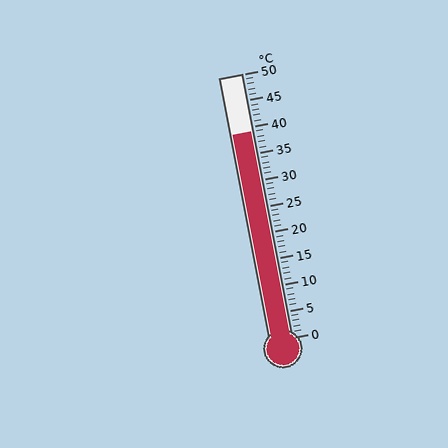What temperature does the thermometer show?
The thermometer shows approximately 39°C.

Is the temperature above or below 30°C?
The temperature is above 30°C.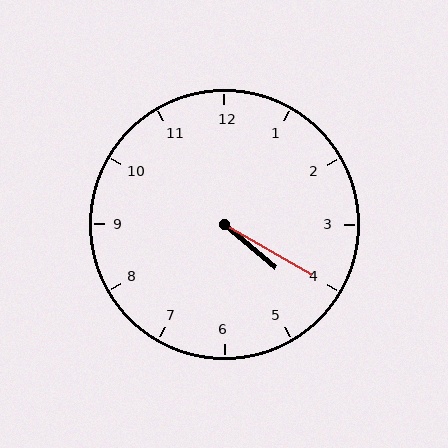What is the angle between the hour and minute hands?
Approximately 10 degrees.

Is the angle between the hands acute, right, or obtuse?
It is acute.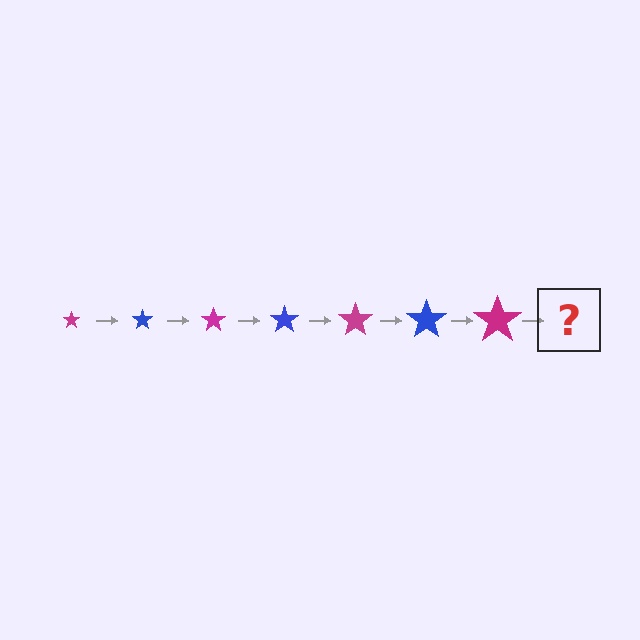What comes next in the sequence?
The next element should be a blue star, larger than the previous one.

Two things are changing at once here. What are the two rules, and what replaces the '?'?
The two rules are that the star grows larger each step and the color cycles through magenta and blue. The '?' should be a blue star, larger than the previous one.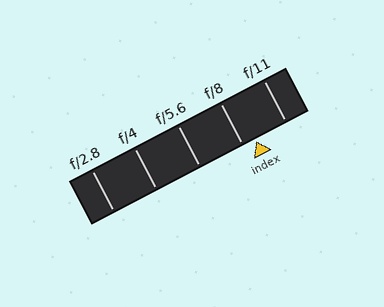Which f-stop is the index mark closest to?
The index mark is closest to f/8.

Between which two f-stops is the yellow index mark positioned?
The index mark is between f/8 and f/11.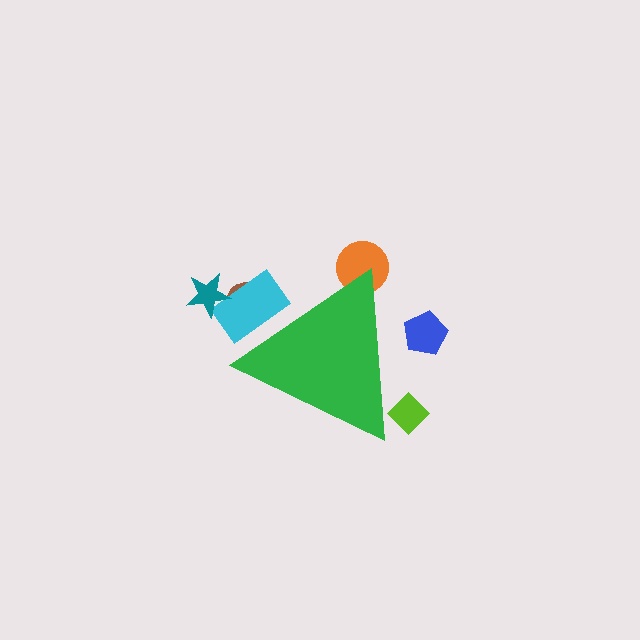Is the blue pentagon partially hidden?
Yes, the blue pentagon is partially hidden behind the green triangle.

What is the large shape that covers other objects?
A green triangle.